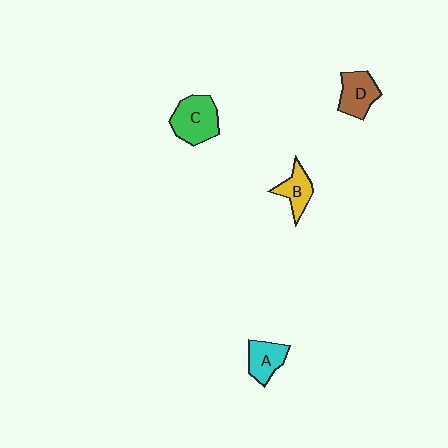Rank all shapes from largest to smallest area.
From largest to smallest: C (green), D (brown), A (cyan), B (yellow).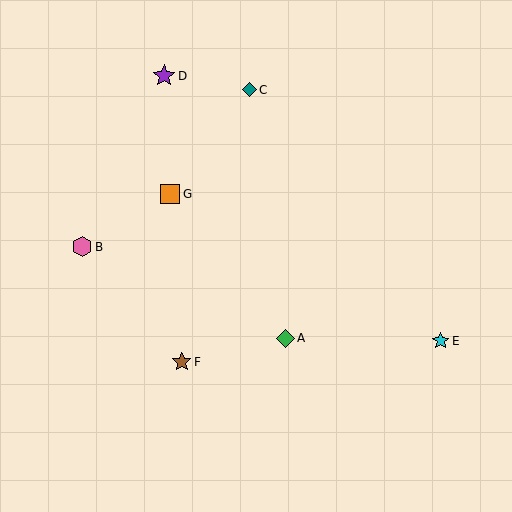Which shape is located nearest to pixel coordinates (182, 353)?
The brown star (labeled F) at (182, 362) is nearest to that location.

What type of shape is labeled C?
Shape C is a teal diamond.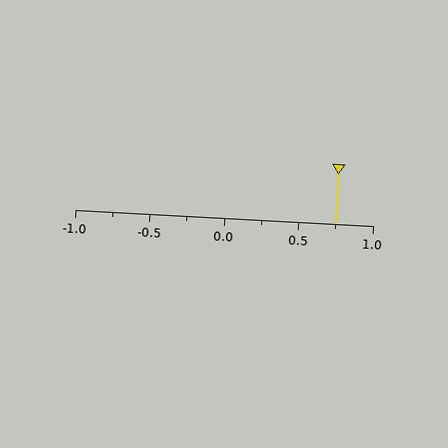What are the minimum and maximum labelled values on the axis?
The axis runs from -1.0 to 1.0.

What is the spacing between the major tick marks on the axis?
The major ticks are spaced 0.5 apart.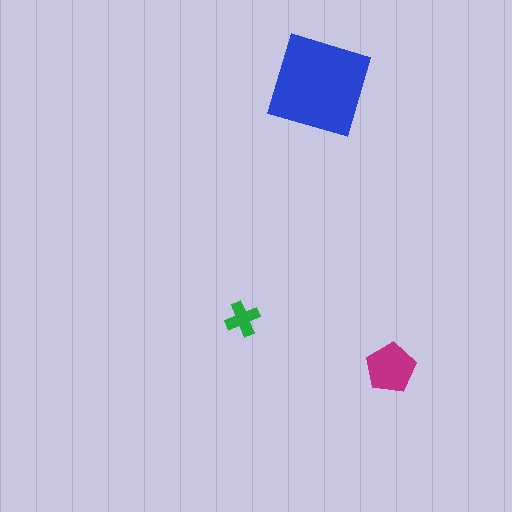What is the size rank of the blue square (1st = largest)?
1st.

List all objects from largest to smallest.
The blue square, the magenta pentagon, the green cross.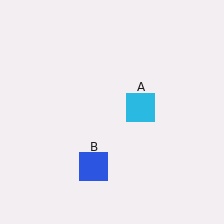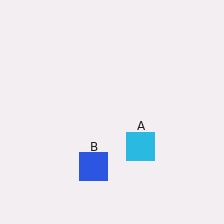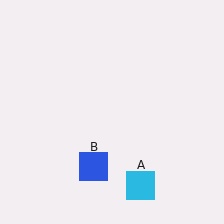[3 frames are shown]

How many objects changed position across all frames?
1 object changed position: cyan square (object A).